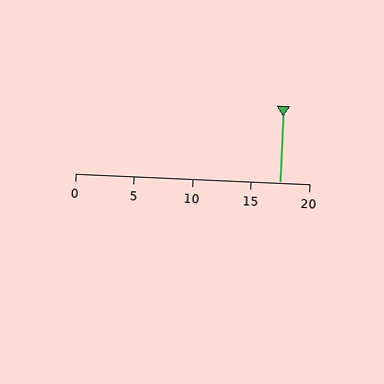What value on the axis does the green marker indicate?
The marker indicates approximately 17.5.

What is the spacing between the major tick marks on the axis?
The major ticks are spaced 5 apart.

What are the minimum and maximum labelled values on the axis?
The axis runs from 0 to 20.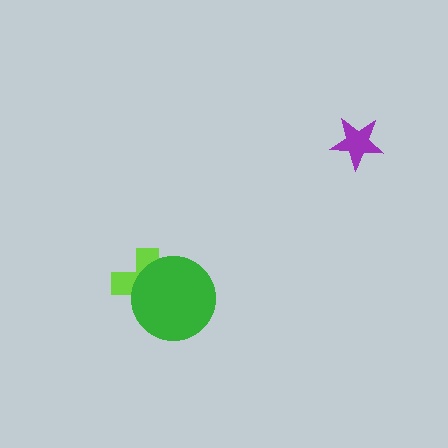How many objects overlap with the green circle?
1 object overlaps with the green circle.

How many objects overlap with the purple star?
0 objects overlap with the purple star.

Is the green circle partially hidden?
No, no other shape covers it.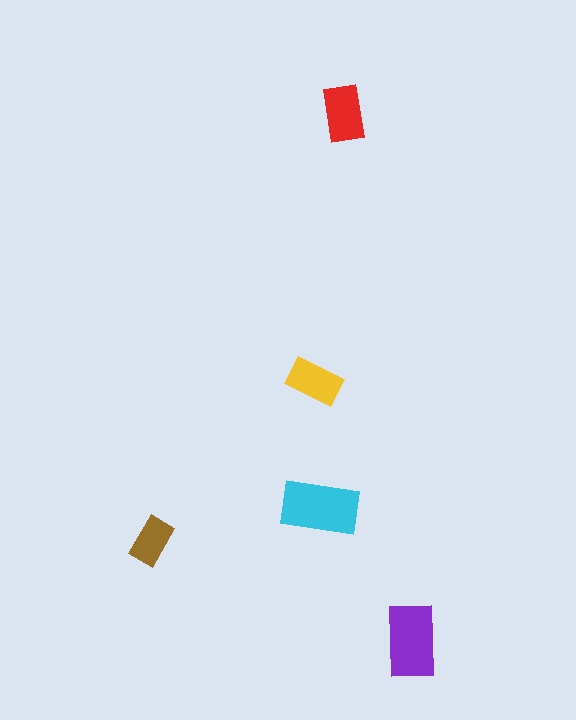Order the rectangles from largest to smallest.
the cyan one, the purple one, the red one, the yellow one, the brown one.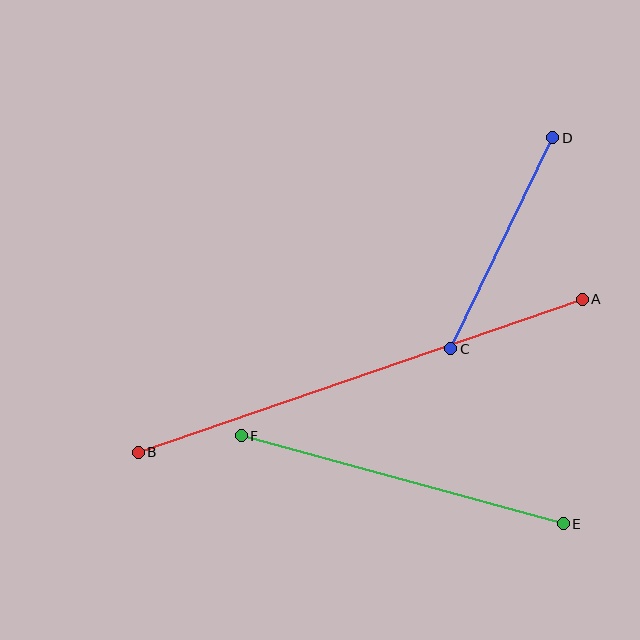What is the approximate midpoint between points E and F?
The midpoint is at approximately (402, 480) pixels.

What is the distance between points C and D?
The distance is approximately 234 pixels.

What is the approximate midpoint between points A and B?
The midpoint is at approximately (360, 376) pixels.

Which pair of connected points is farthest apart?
Points A and B are farthest apart.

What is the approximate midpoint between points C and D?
The midpoint is at approximately (502, 243) pixels.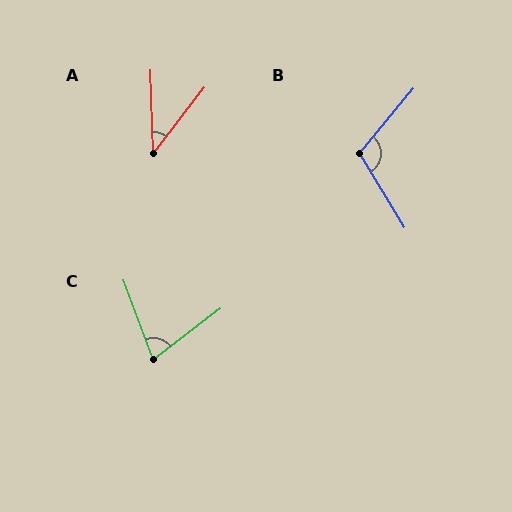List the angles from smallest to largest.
A (39°), C (73°), B (109°).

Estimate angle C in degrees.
Approximately 73 degrees.